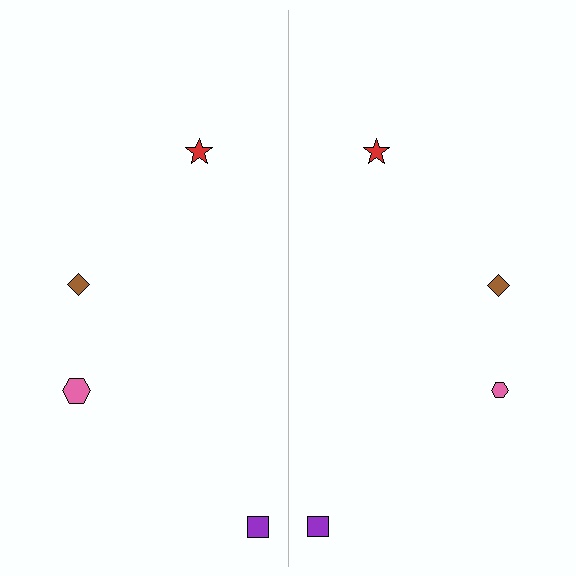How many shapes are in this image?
There are 8 shapes in this image.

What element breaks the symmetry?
The pink hexagon on the right side has a different size than its mirror counterpart.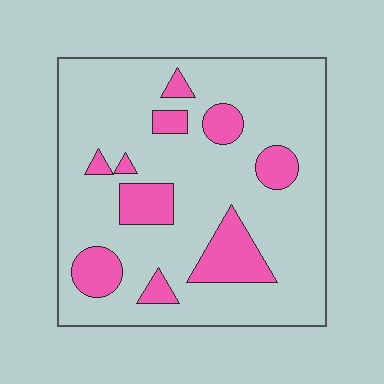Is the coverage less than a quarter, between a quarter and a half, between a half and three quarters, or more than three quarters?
Less than a quarter.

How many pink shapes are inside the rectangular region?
10.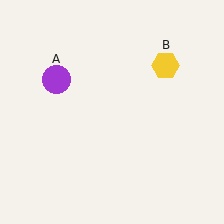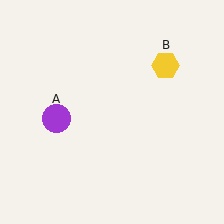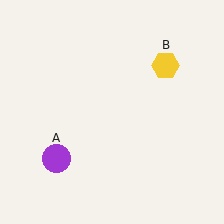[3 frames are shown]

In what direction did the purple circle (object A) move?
The purple circle (object A) moved down.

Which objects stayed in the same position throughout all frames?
Yellow hexagon (object B) remained stationary.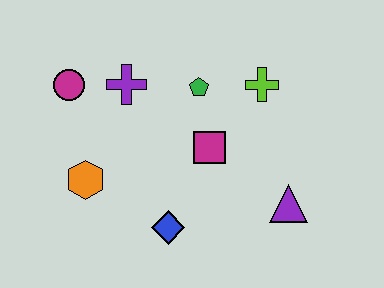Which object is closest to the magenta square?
The green pentagon is closest to the magenta square.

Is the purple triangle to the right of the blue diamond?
Yes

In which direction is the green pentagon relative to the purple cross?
The green pentagon is to the right of the purple cross.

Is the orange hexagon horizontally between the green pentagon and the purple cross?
No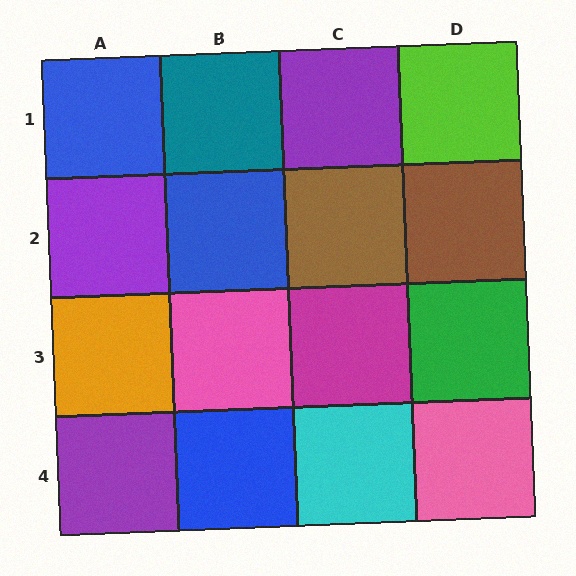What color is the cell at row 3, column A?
Orange.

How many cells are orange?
1 cell is orange.